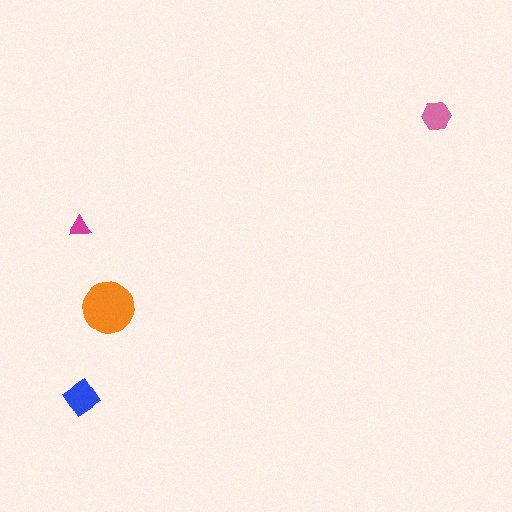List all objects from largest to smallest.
The orange circle, the blue diamond, the pink hexagon, the magenta triangle.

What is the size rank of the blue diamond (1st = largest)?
2nd.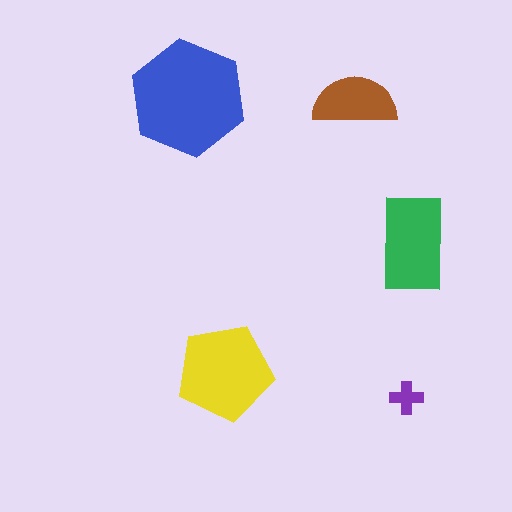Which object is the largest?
The blue hexagon.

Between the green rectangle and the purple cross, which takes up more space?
The green rectangle.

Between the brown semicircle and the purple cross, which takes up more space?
The brown semicircle.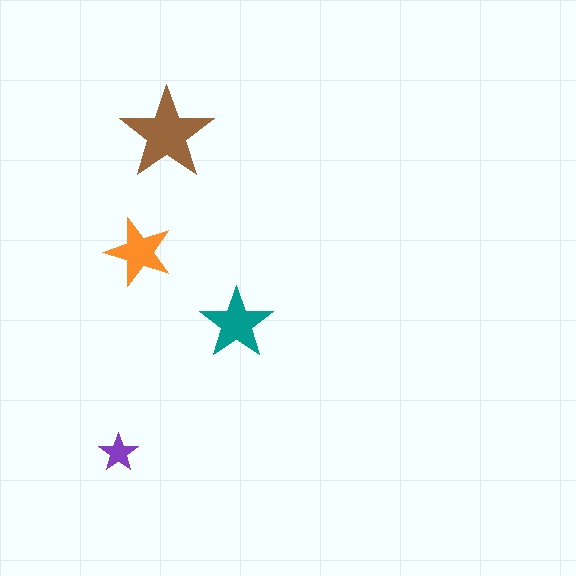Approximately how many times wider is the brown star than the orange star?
About 1.5 times wider.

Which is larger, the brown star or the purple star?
The brown one.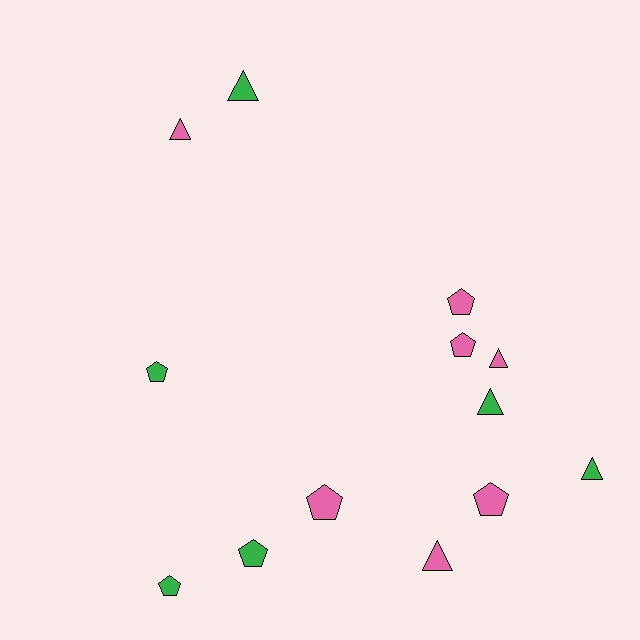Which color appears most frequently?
Pink, with 7 objects.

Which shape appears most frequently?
Pentagon, with 7 objects.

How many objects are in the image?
There are 13 objects.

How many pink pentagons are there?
There are 4 pink pentagons.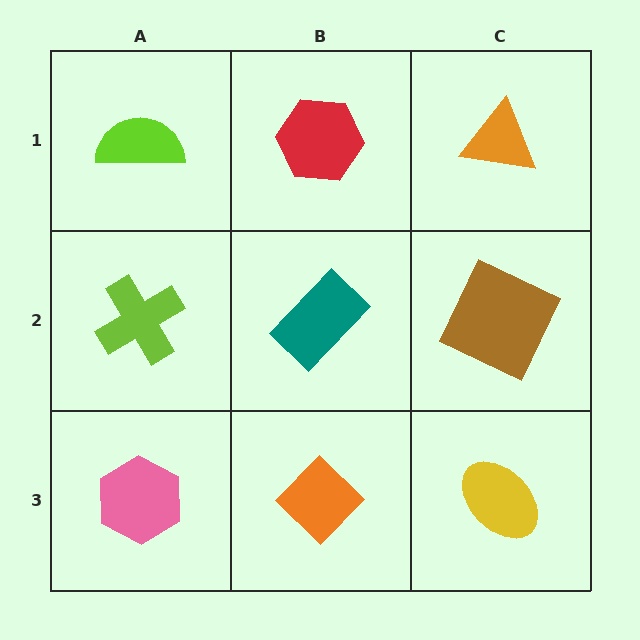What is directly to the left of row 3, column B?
A pink hexagon.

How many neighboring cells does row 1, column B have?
3.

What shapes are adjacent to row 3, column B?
A teal rectangle (row 2, column B), a pink hexagon (row 3, column A), a yellow ellipse (row 3, column C).